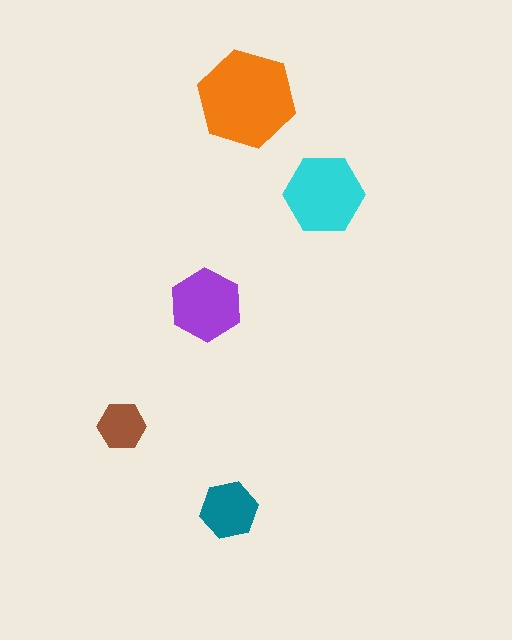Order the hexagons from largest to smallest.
the orange one, the cyan one, the purple one, the teal one, the brown one.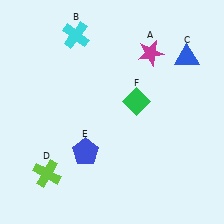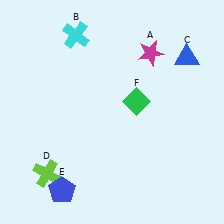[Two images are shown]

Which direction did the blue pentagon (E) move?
The blue pentagon (E) moved down.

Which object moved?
The blue pentagon (E) moved down.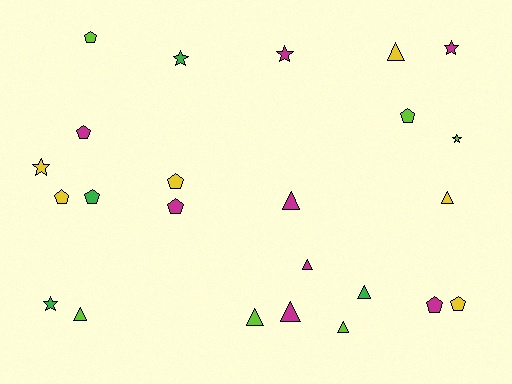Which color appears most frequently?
Magenta, with 8 objects.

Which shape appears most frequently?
Pentagon, with 9 objects.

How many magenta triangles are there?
There are 3 magenta triangles.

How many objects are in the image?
There are 24 objects.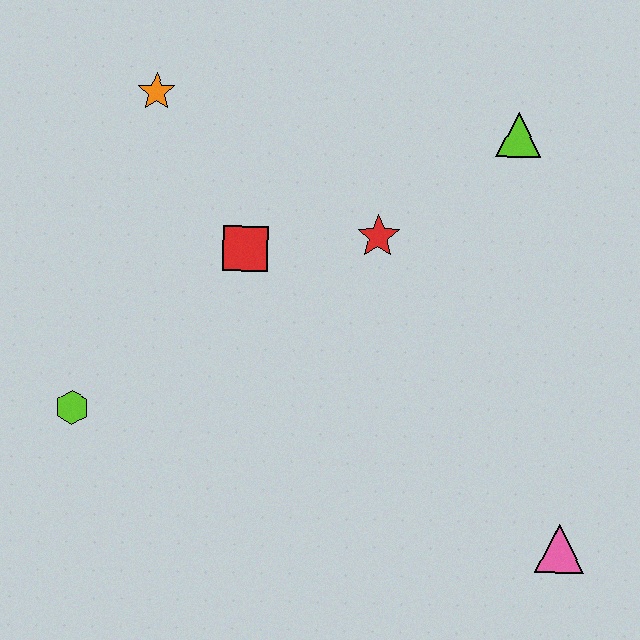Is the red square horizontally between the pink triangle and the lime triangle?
No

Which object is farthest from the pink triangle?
The orange star is farthest from the pink triangle.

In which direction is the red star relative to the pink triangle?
The red star is above the pink triangle.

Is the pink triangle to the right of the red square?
Yes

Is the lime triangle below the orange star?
Yes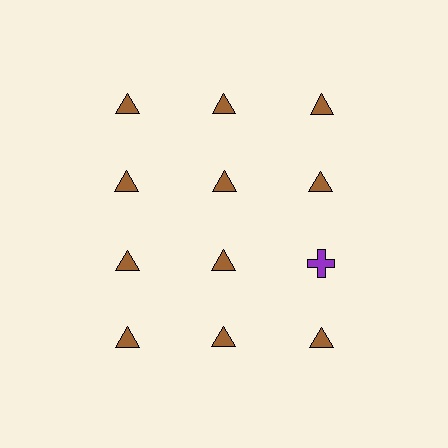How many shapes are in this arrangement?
There are 12 shapes arranged in a grid pattern.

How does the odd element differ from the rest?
It differs in both color (purple instead of brown) and shape (cross instead of triangle).